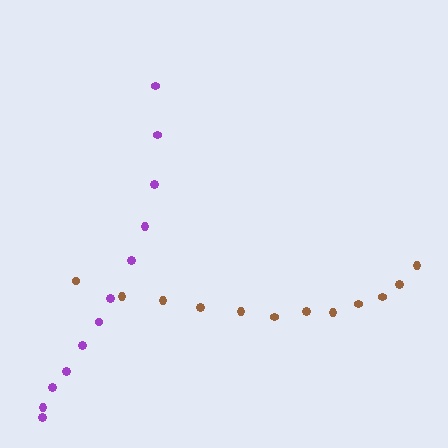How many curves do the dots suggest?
There are 2 distinct paths.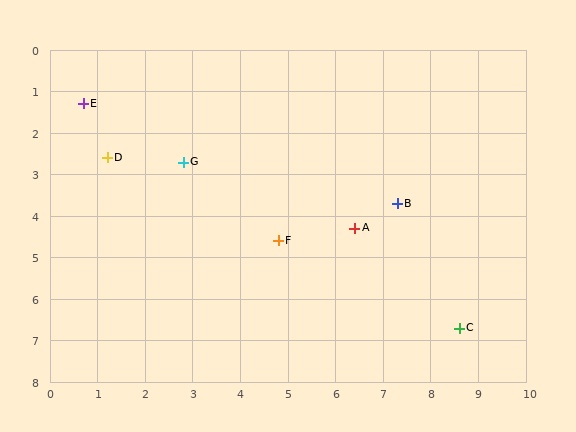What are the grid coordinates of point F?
Point F is at approximately (4.8, 4.6).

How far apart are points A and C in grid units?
Points A and C are about 3.3 grid units apart.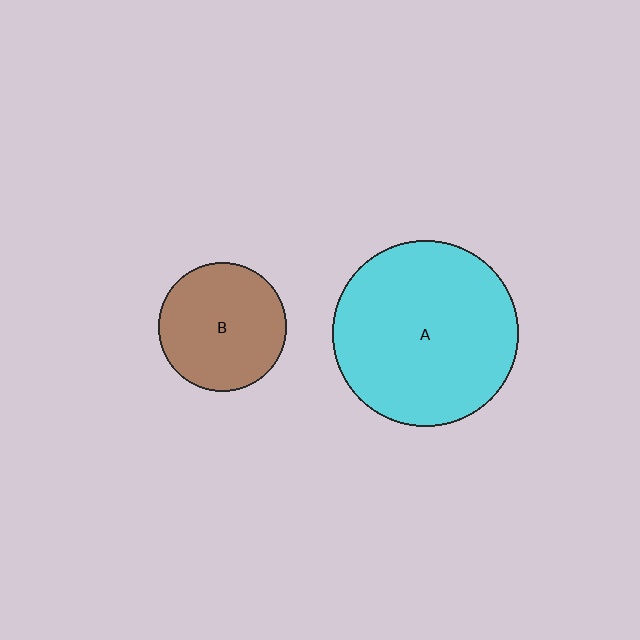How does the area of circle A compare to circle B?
Approximately 2.1 times.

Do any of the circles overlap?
No, none of the circles overlap.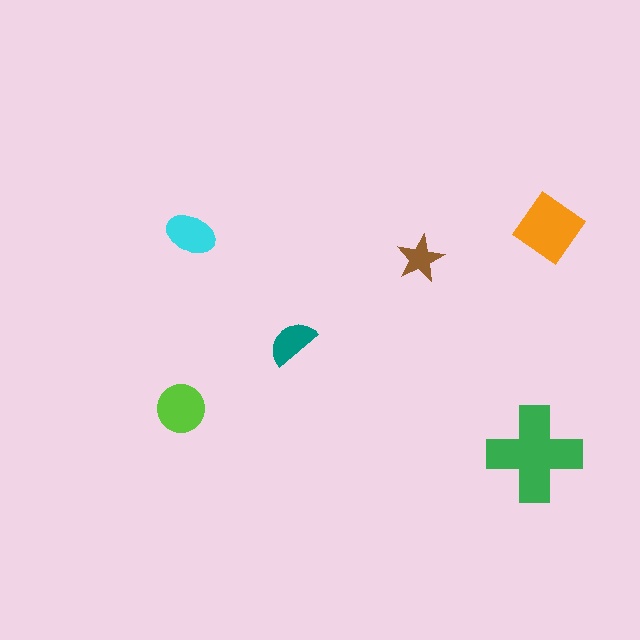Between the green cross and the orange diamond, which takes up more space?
The green cross.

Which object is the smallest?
The brown star.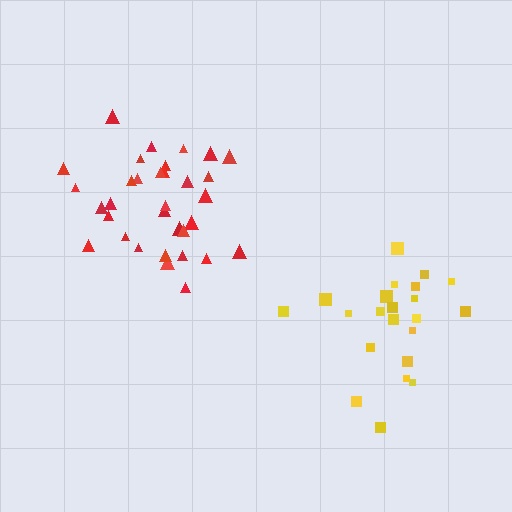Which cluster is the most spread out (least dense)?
Yellow.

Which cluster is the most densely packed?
Red.